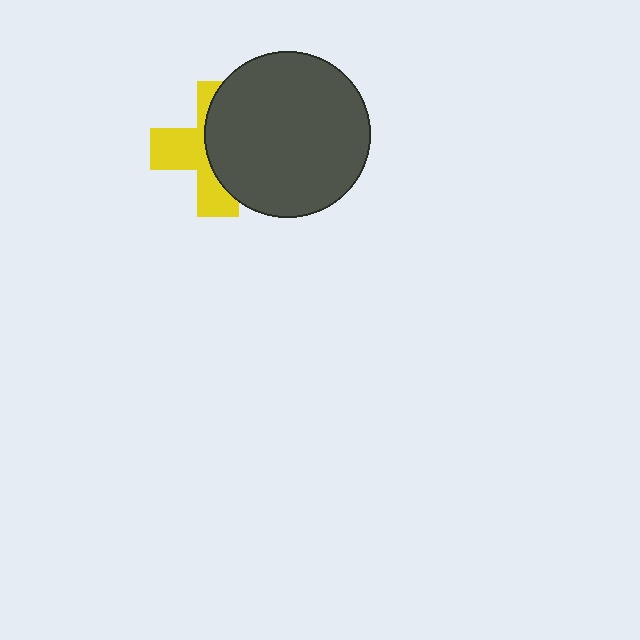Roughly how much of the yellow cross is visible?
About half of it is visible (roughly 46%).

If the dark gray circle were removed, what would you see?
You would see the complete yellow cross.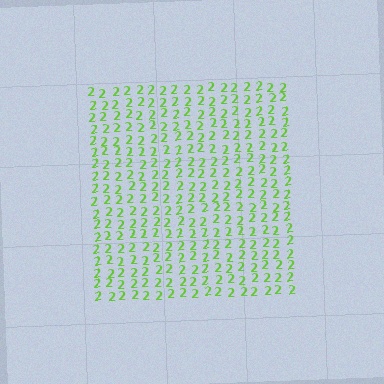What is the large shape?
The large shape is a square.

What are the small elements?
The small elements are digit 2's.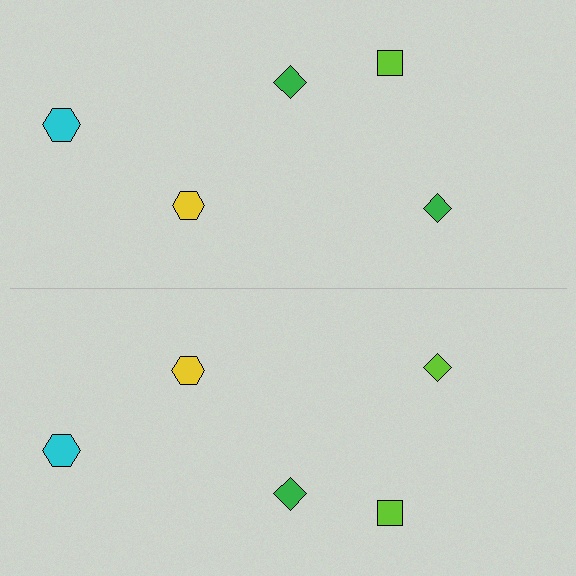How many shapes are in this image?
There are 10 shapes in this image.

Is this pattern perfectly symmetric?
No, the pattern is not perfectly symmetric. The lime diamond on the bottom side breaks the symmetry — its mirror counterpart is green.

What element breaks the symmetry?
The lime diamond on the bottom side breaks the symmetry — its mirror counterpart is green.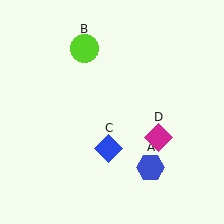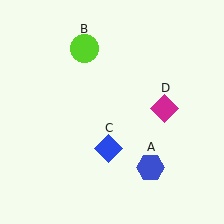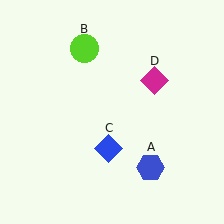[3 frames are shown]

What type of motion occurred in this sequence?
The magenta diamond (object D) rotated counterclockwise around the center of the scene.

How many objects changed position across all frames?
1 object changed position: magenta diamond (object D).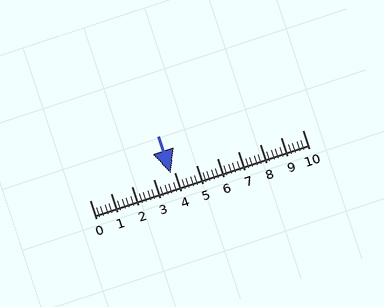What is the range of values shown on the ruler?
The ruler shows values from 0 to 10.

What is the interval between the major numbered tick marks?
The major tick marks are spaced 1 units apart.